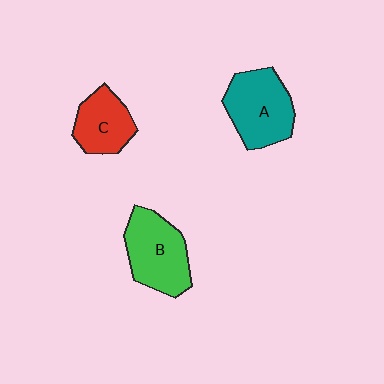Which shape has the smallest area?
Shape C (red).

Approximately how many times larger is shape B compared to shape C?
Approximately 1.4 times.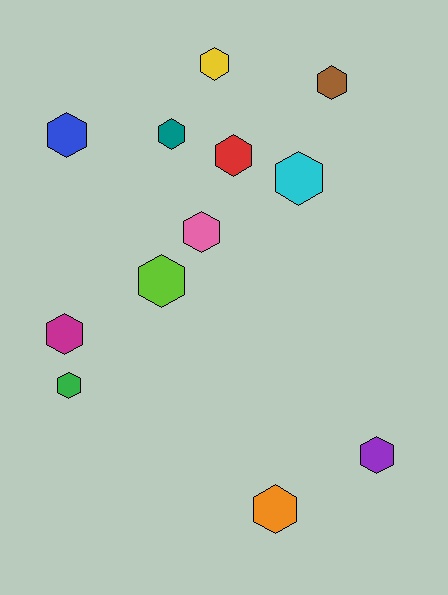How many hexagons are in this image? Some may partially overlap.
There are 12 hexagons.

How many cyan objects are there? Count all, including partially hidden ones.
There is 1 cyan object.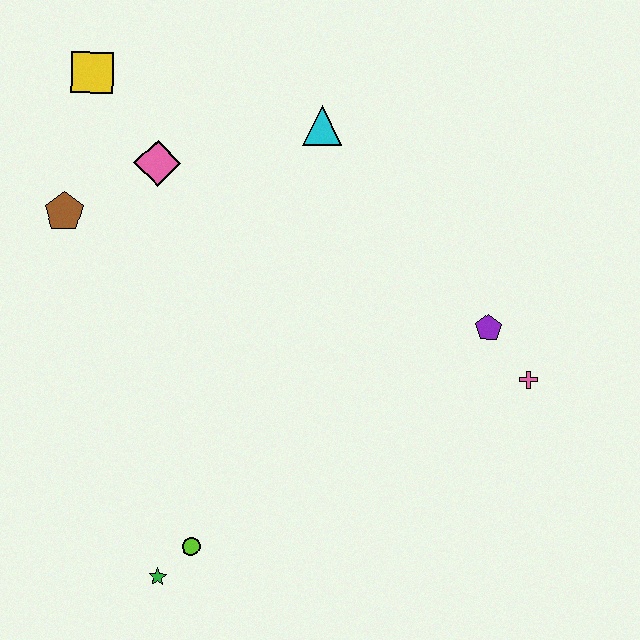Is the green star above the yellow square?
No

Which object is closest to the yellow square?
The pink diamond is closest to the yellow square.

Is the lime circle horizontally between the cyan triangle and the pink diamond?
Yes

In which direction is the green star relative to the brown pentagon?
The green star is below the brown pentagon.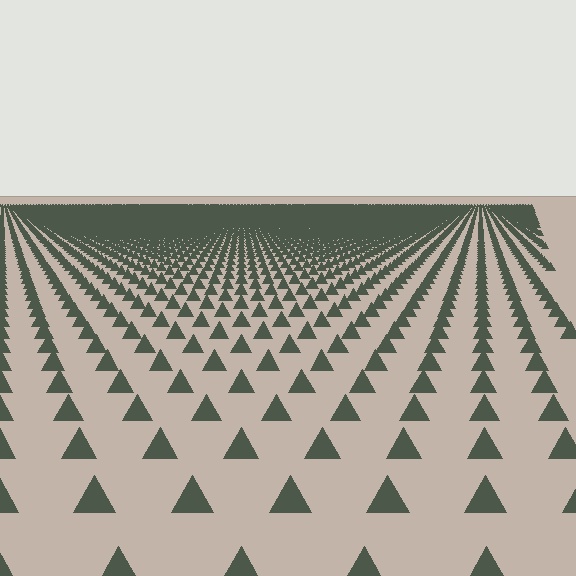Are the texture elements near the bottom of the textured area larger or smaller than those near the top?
Larger. Near the bottom, elements are closer to the viewer and appear at a bigger on-screen size.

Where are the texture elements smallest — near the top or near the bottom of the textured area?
Near the top.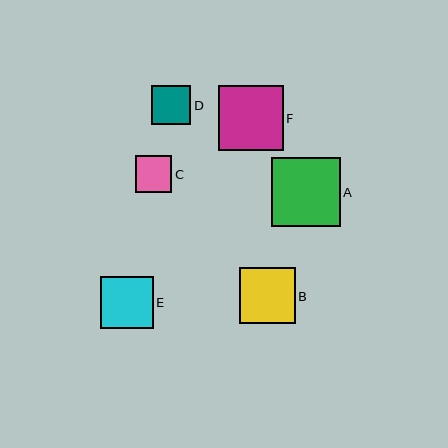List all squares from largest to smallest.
From largest to smallest: A, F, B, E, D, C.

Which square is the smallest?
Square C is the smallest with a size of approximately 37 pixels.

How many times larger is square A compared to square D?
Square A is approximately 1.8 times the size of square D.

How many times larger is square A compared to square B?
Square A is approximately 1.2 times the size of square B.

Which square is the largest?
Square A is the largest with a size of approximately 69 pixels.